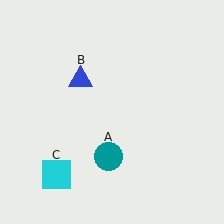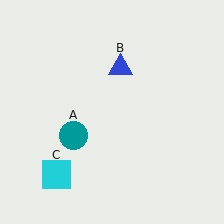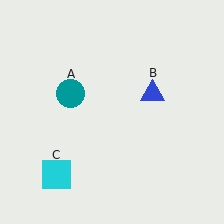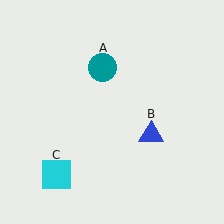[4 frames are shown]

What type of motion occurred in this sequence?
The teal circle (object A), blue triangle (object B) rotated clockwise around the center of the scene.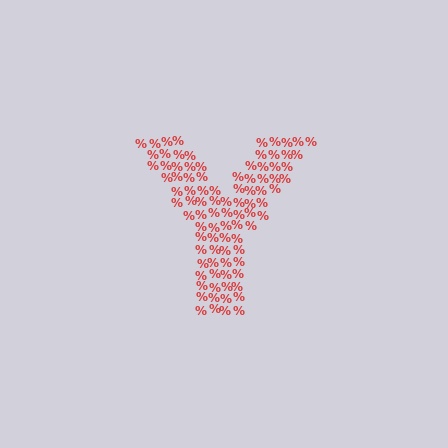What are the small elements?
The small elements are percent signs.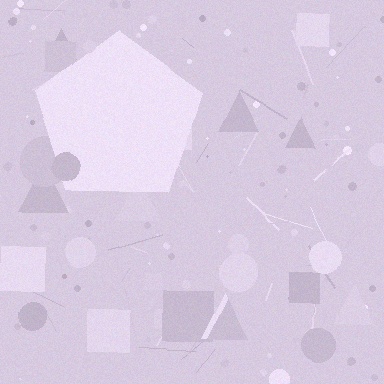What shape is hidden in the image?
A pentagon is hidden in the image.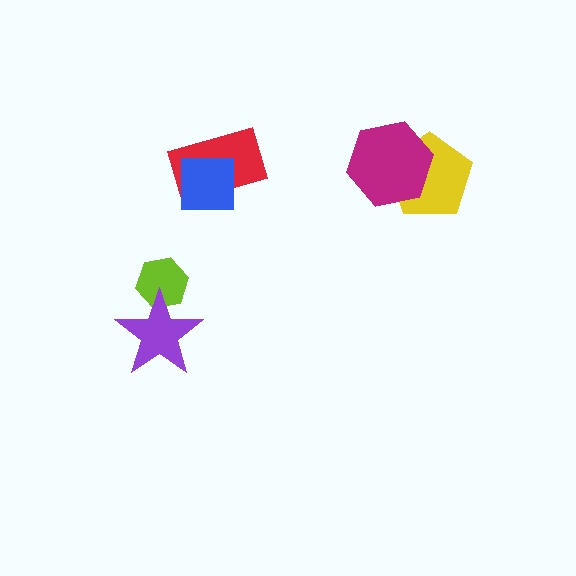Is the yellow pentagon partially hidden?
Yes, it is partially covered by another shape.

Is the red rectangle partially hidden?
Yes, it is partially covered by another shape.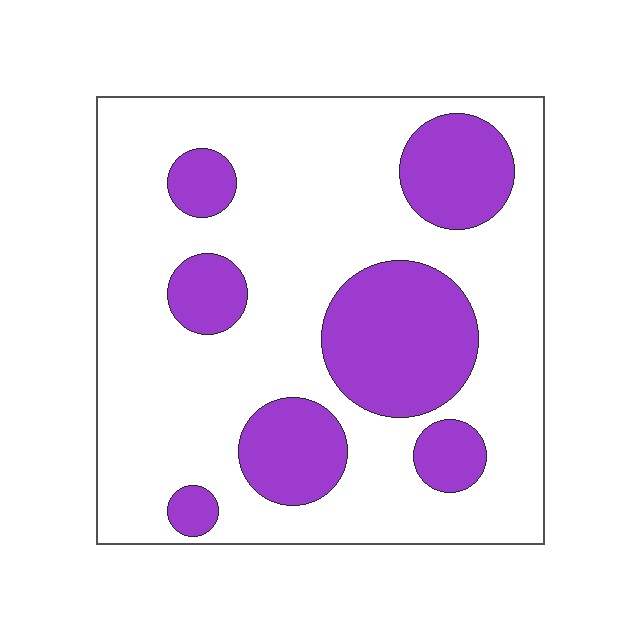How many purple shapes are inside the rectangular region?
7.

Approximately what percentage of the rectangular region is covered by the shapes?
Approximately 25%.